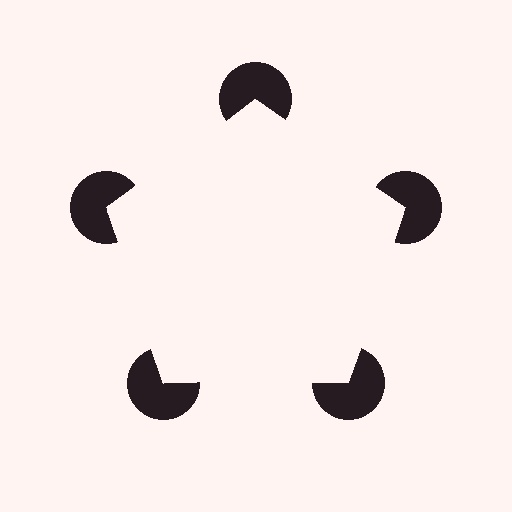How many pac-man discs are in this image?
There are 5 — one at each vertex of the illusory pentagon.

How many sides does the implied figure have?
5 sides.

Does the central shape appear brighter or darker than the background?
It typically appears slightly brighter than the background, even though no actual brightness change is drawn.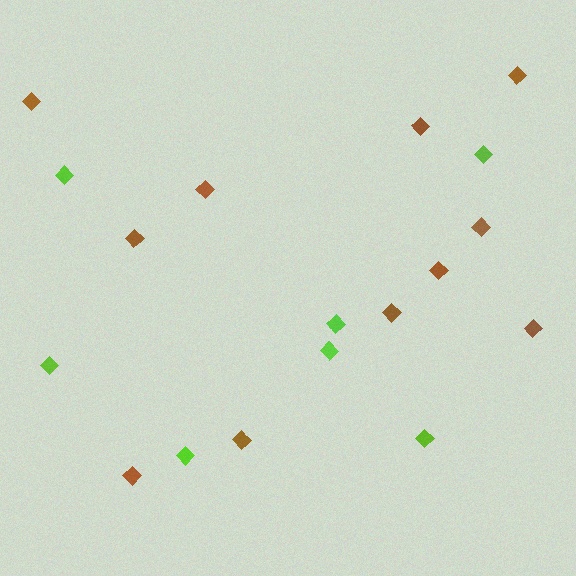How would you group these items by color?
There are 2 groups: one group of lime diamonds (7) and one group of brown diamonds (11).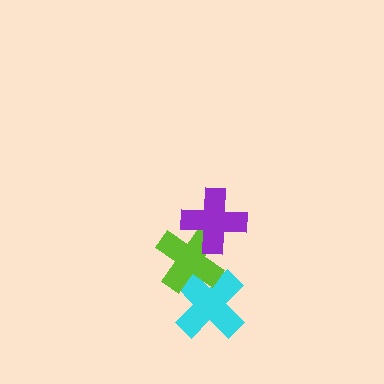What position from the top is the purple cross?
The purple cross is 1st from the top.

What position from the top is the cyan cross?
The cyan cross is 3rd from the top.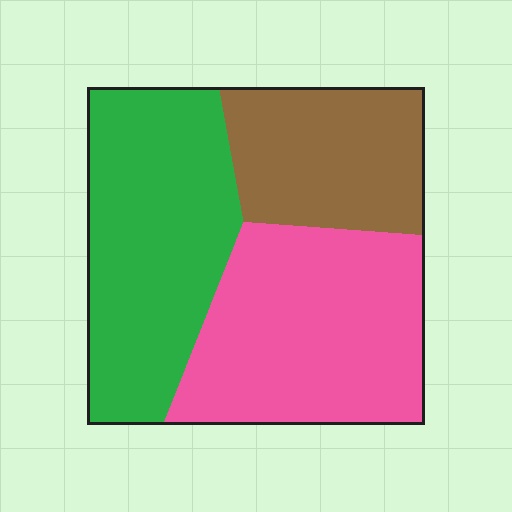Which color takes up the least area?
Brown, at roughly 25%.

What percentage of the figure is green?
Green covers 38% of the figure.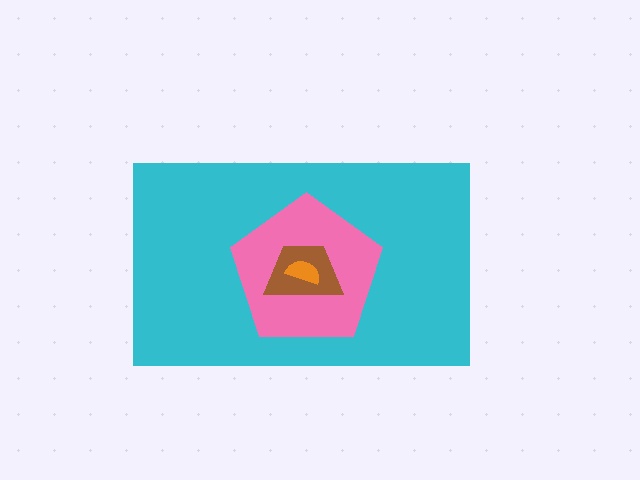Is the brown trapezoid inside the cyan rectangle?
Yes.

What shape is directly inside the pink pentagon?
The brown trapezoid.